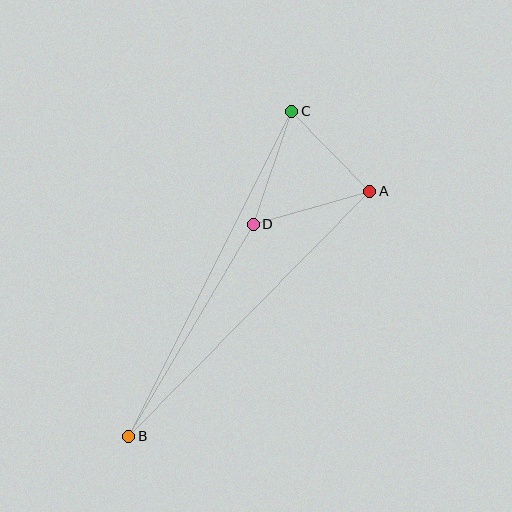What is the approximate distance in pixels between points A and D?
The distance between A and D is approximately 121 pixels.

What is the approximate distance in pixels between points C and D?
The distance between C and D is approximately 119 pixels.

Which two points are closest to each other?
Points A and C are closest to each other.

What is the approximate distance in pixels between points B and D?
The distance between B and D is approximately 246 pixels.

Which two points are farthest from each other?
Points B and C are farthest from each other.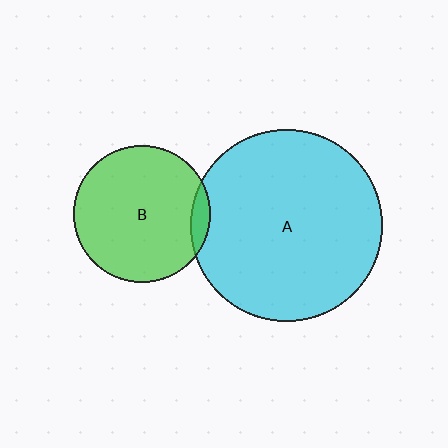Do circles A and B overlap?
Yes.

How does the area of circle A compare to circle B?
Approximately 2.0 times.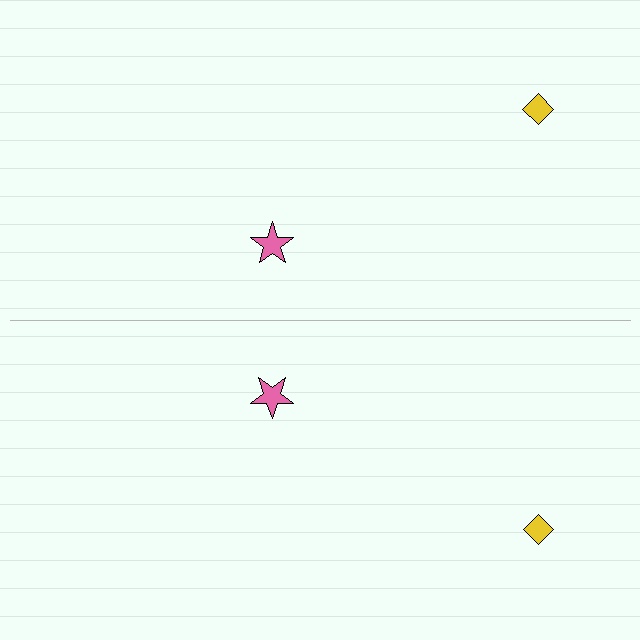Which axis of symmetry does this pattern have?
The pattern has a horizontal axis of symmetry running through the center of the image.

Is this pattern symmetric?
Yes, this pattern has bilateral (reflection) symmetry.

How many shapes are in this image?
There are 4 shapes in this image.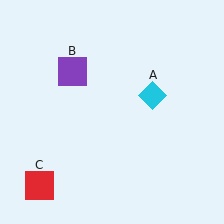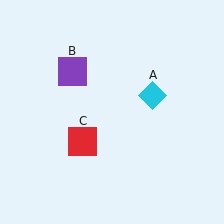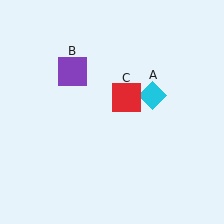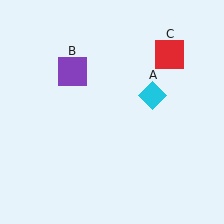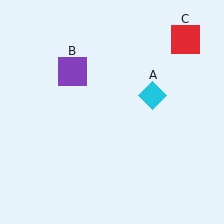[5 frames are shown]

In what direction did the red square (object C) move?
The red square (object C) moved up and to the right.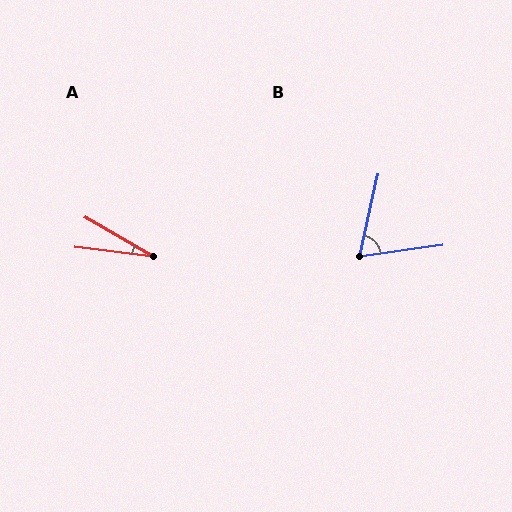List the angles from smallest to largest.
A (23°), B (69°).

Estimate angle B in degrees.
Approximately 69 degrees.